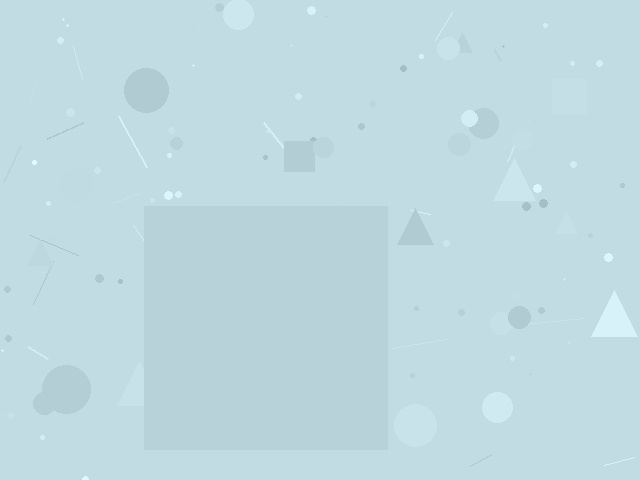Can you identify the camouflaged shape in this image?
The camouflaged shape is a square.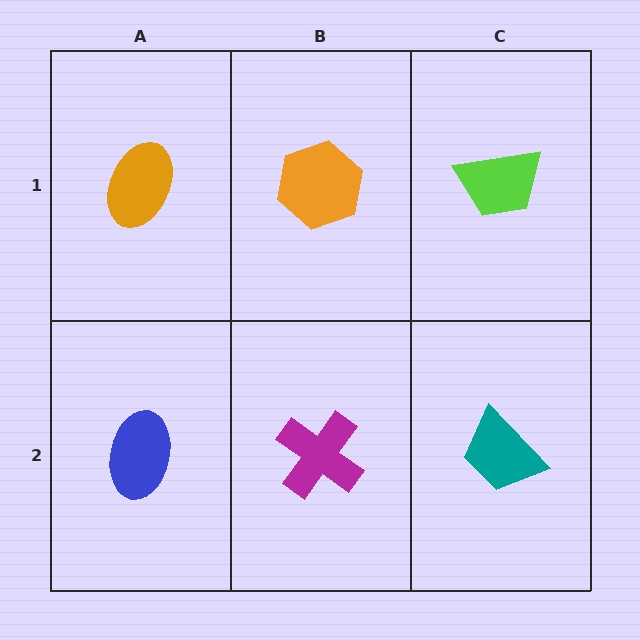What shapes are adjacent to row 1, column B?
A magenta cross (row 2, column B), an orange ellipse (row 1, column A), a lime trapezoid (row 1, column C).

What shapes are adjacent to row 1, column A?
A blue ellipse (row 2, column A), an orange hexagon (row 1, column B).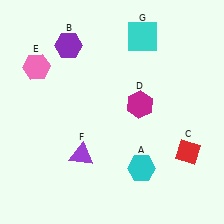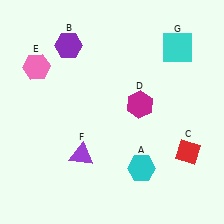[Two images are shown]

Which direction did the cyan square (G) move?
The cyan square (G) moved right.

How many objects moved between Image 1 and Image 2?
1 object moved between the two images.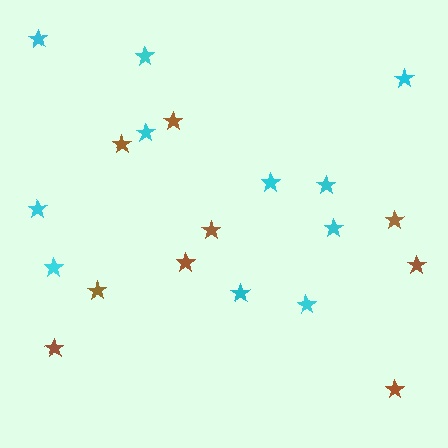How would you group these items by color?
There are 2 groups: one group of brown stars (9) and one group of cyan stars (11).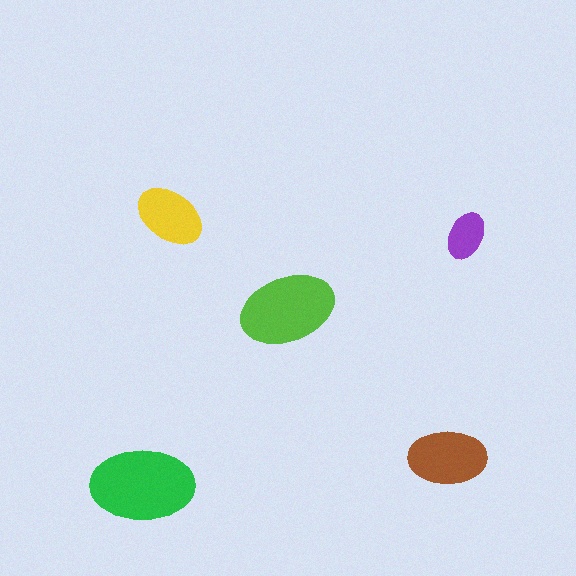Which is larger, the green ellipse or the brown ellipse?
The green one.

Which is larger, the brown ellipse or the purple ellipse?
The brown one.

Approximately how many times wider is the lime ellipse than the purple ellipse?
About 2 times wider.